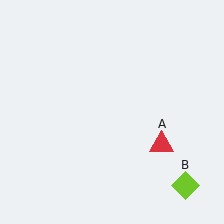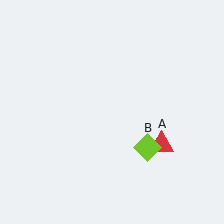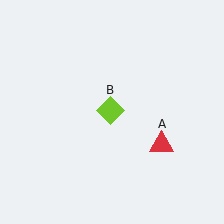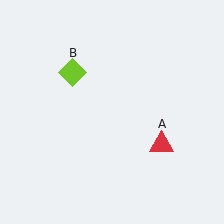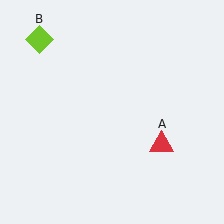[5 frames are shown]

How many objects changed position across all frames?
1 object changed position: lime diamond (object B).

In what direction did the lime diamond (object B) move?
The lime diamond (object B) moved up and to the left.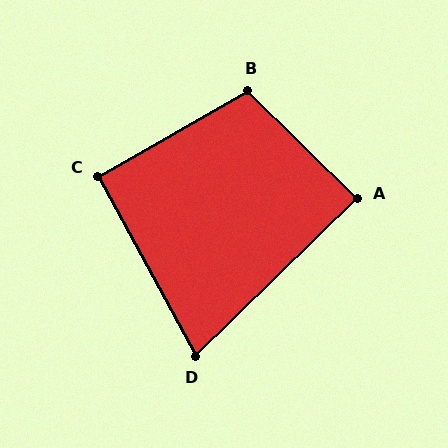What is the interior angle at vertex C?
Approximately 91 degrees (approximately right).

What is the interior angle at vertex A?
Approximately 89 degrees (approximately right).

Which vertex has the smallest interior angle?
D, at approximately 74 degrees.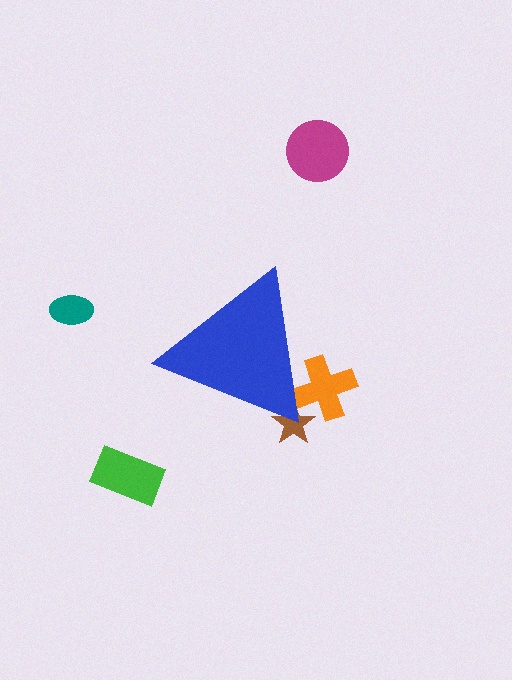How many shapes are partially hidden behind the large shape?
2 shapes are partially hidden.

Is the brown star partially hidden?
Yes, the brown star is partially hidden behind the blue triangle.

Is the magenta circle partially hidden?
No, the magenta circle is fully visible.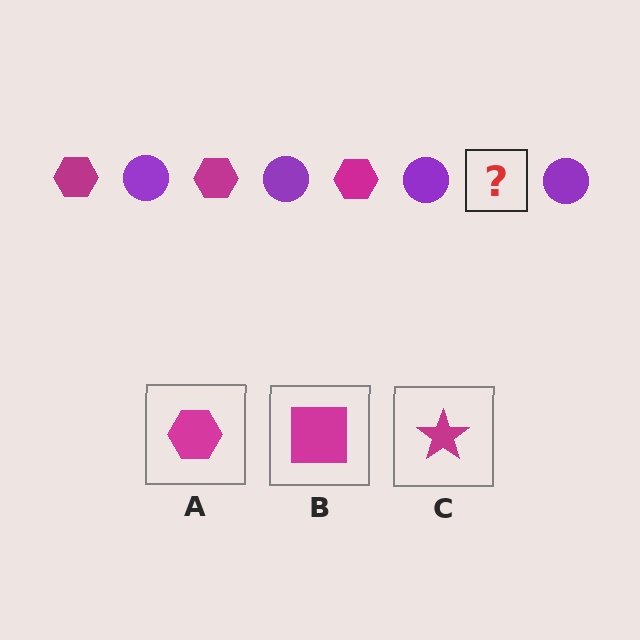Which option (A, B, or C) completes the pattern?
A.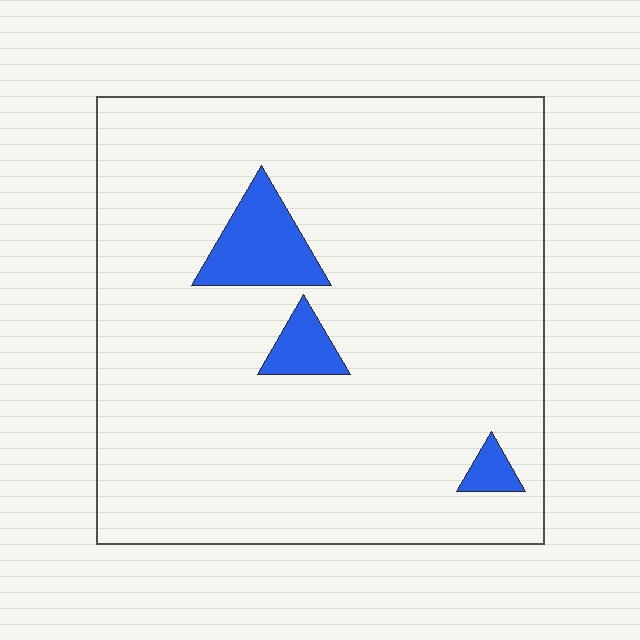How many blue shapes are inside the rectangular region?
3.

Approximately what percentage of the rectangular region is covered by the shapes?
Approximately 5%.